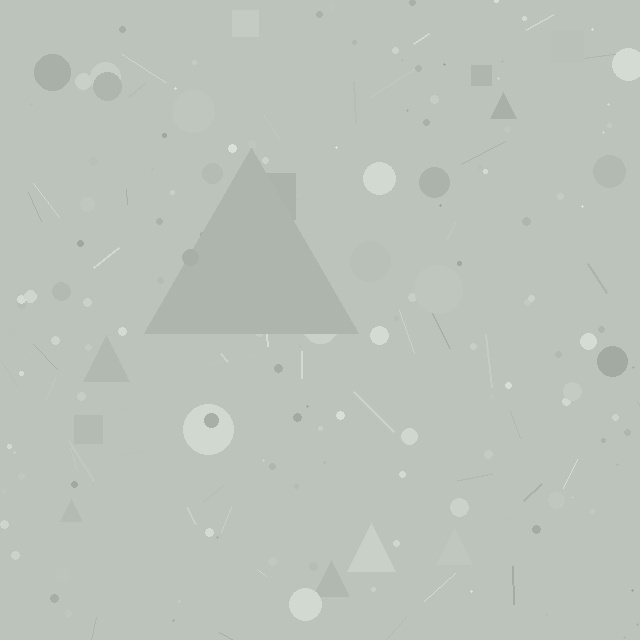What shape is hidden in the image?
A triangle is hidden in the image.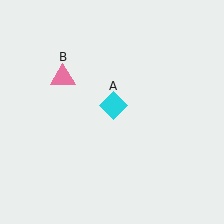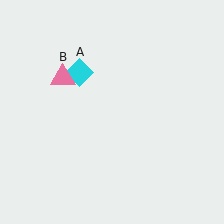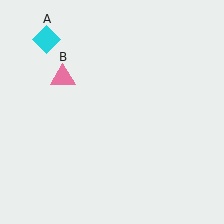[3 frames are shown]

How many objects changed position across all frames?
1 object changed position: cyan diamond (object A).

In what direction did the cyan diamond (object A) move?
The cyan diamond (object A) moved up and to the left.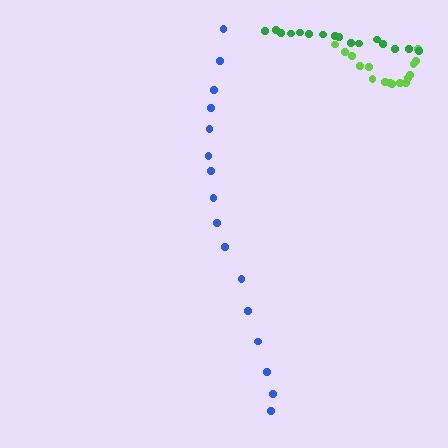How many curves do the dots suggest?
There are 3 distinct paths.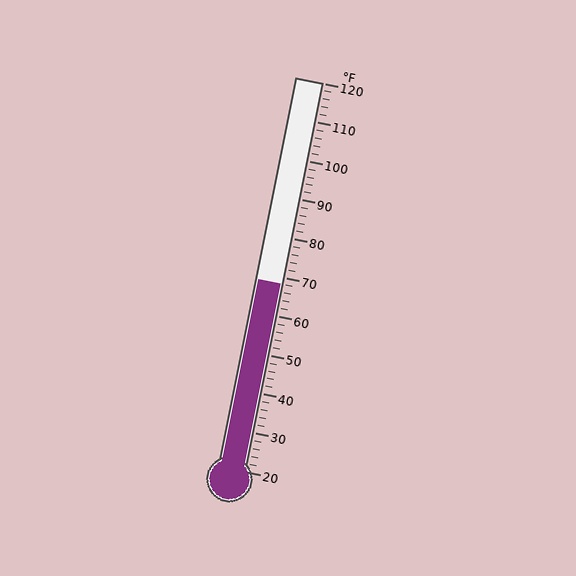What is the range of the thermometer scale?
The thermometer scale ranges from 20°F to 120°F.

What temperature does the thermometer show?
The thermometer shows approximately 68°F.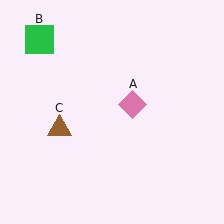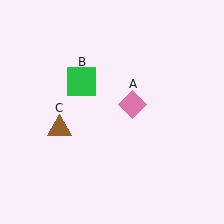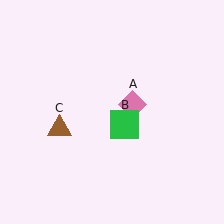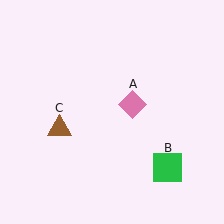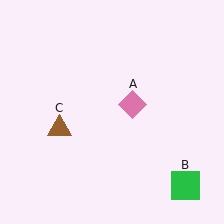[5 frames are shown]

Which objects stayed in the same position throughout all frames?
Pink diamond (object A) and brown triangle (object C) remained stationary.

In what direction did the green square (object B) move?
The green square (object B) moved down and to the right.